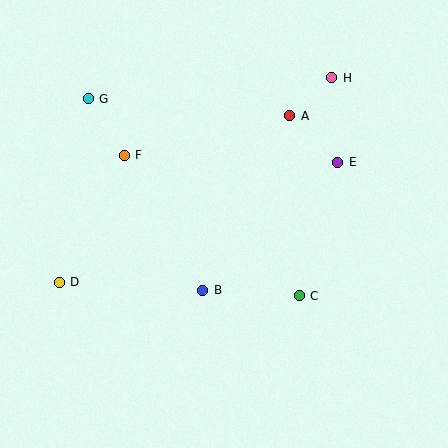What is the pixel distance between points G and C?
The distance between G and C is 289 pixels.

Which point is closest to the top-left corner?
Point G is closest to the top-left corner.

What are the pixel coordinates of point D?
Point D is at (59, 282).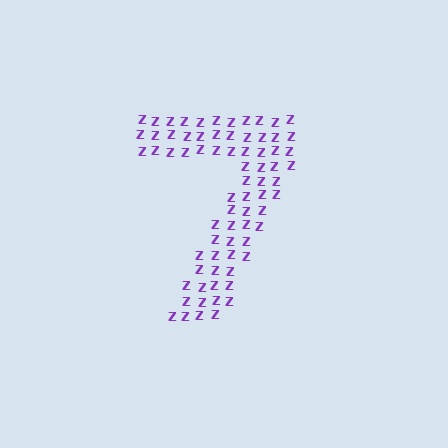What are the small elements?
The small elements are letter Z's.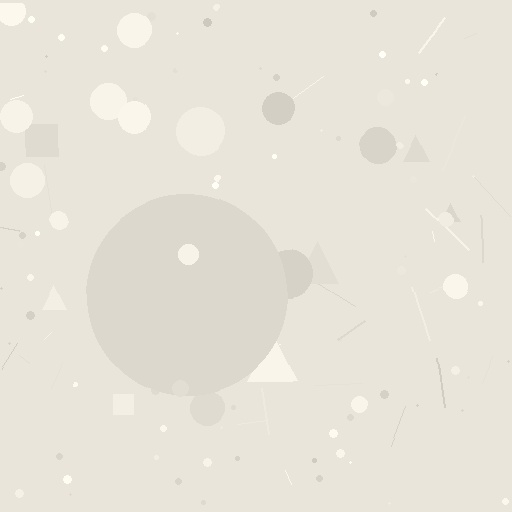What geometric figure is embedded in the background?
A circle is embedded in the background.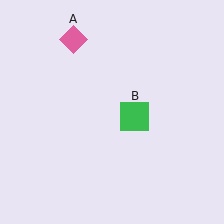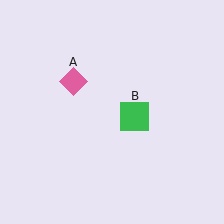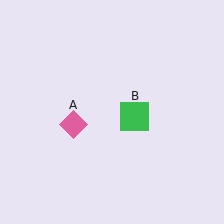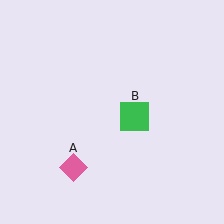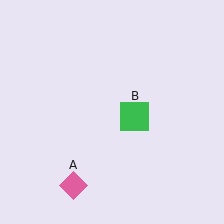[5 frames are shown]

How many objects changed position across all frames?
1 object changed position: pink diamond (object A).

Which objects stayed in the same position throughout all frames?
Green square (object B) remained stationary.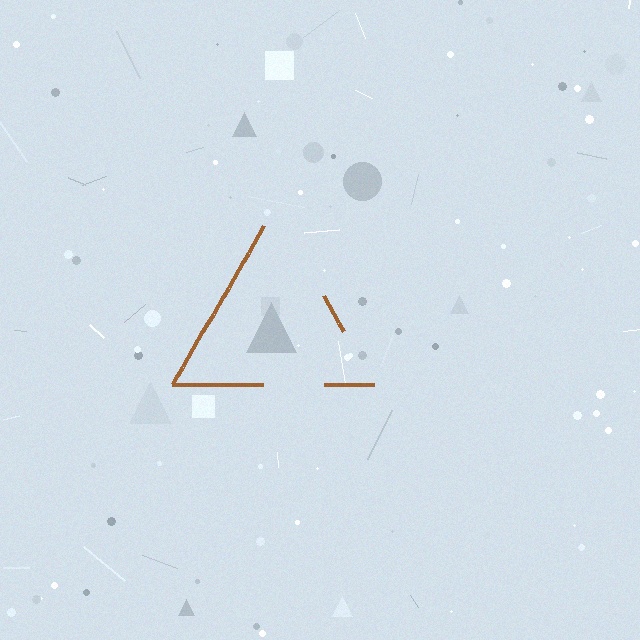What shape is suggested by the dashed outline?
The dashed outline suggests a triangle.